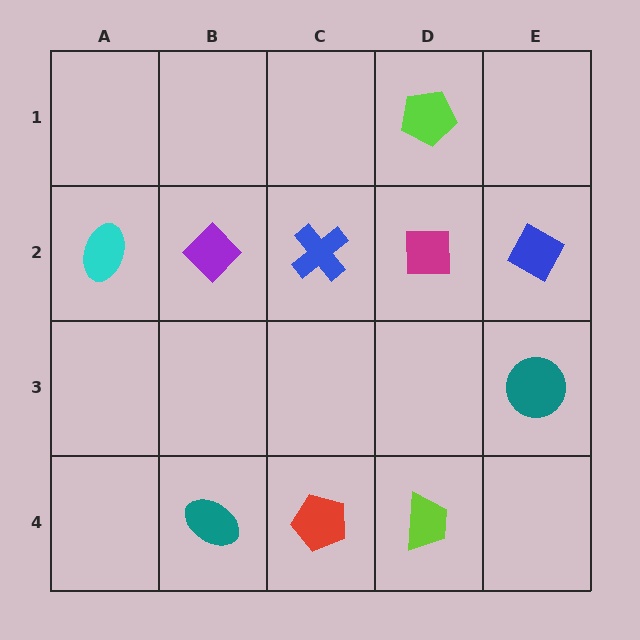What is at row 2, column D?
A magenta square.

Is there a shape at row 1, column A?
No, that cell is empty.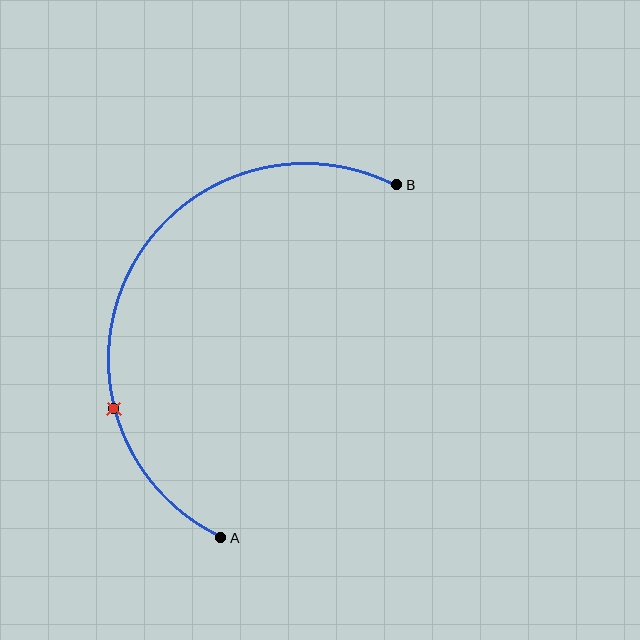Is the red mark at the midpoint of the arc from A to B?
No. The red mark lies on the arc but is closer to endpoint A. The arc midpoint would be at the point on the curve equidistant along the arc from both A and B.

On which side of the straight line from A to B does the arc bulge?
The arc bulges to the left of the straight line connecting A and B.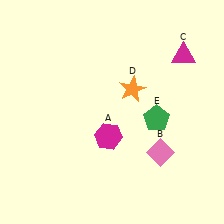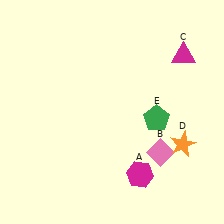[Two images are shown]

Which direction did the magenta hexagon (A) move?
The magenta hexagon (A) moved down.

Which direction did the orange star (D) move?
The orange star (D) moved down.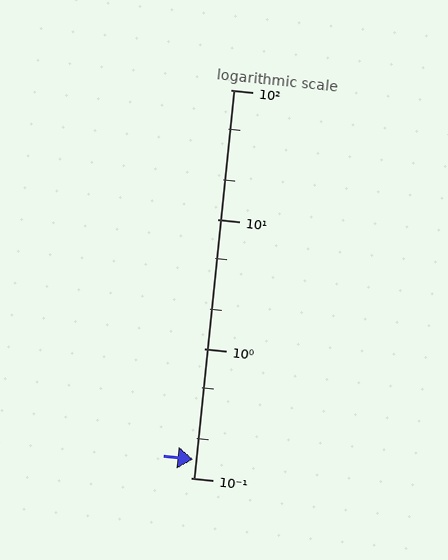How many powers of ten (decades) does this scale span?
The scale spans 3 decades, from 0.1 to 100.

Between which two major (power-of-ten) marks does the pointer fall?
The pointer is between 0.1 and 1.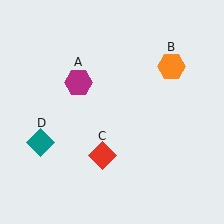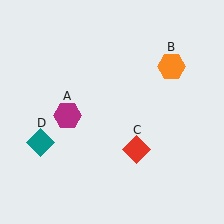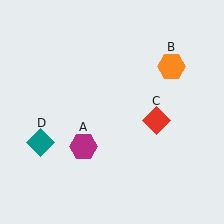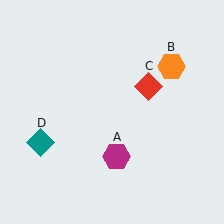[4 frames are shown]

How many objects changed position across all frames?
2 objects changed position: magenta hexagon (object A), red diamond (object C).